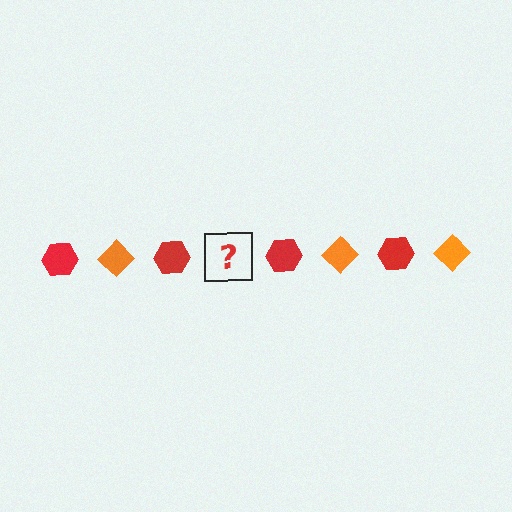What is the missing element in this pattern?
The missing element is an orange diamond.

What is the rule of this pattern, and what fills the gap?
The rule is that the pattern alternates between red hexagon and orange diamond. The gap should be filled with an orange diamond.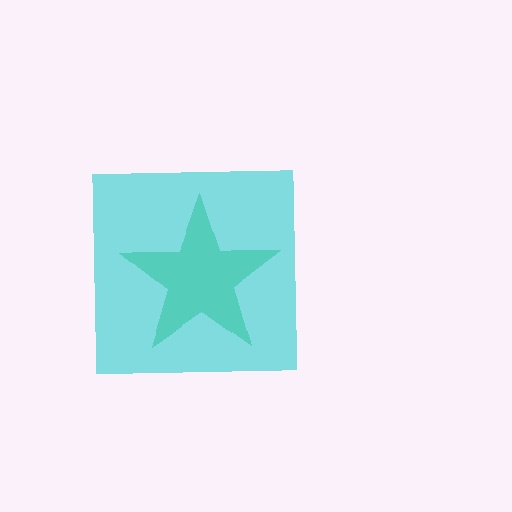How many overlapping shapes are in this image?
There are 2 overlapping shapes in the image.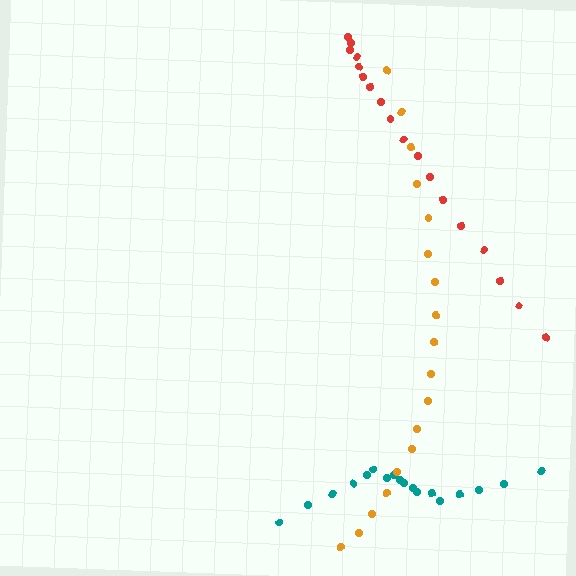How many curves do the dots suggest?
There are 3 distinct paths.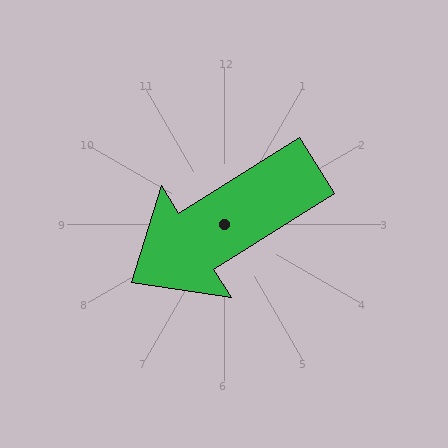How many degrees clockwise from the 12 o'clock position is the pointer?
Approximately 238 degrees.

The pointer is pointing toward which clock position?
Roughly 8 o'clock.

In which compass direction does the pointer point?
Southwest.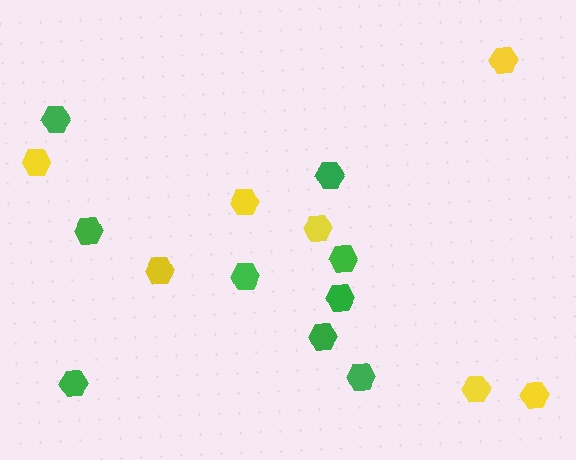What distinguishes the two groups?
There are 2 groups: one group of green hexagons (9) and one group of yellow hexagons (7).